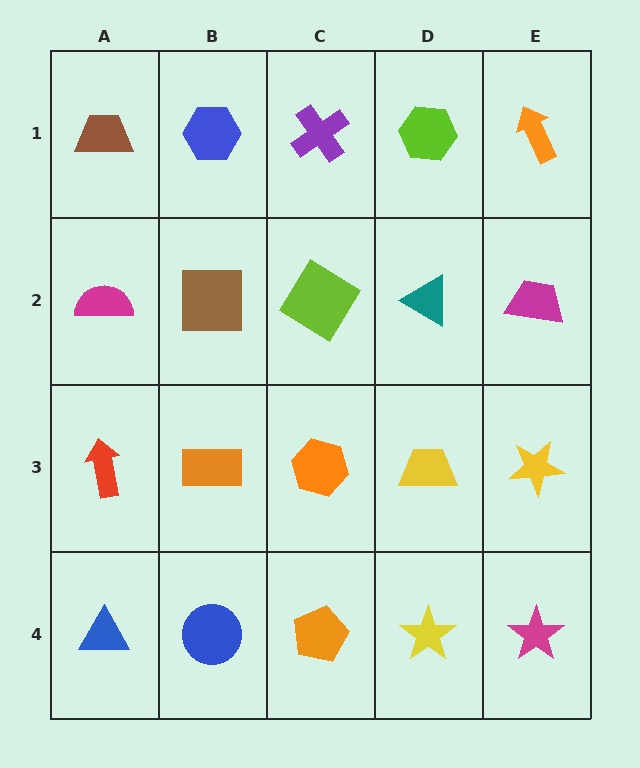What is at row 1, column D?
A lime hexagon.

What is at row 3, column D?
A yellow trapezoid.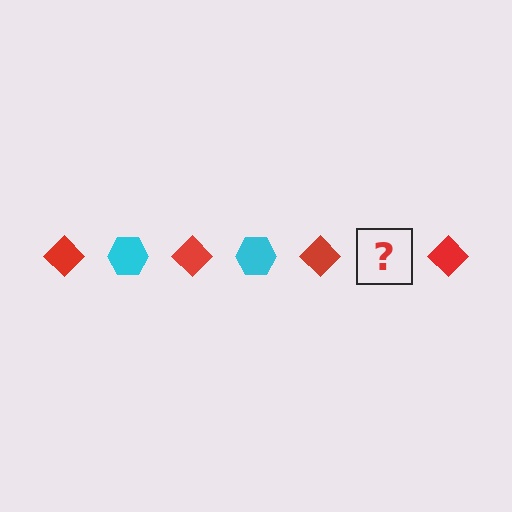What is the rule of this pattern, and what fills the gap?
The rule is that the pattern alternates between red diamond and cyan hexagon. The gap should be filled with a cyan hexagon.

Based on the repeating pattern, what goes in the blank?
The blank should be a cyan hexagon.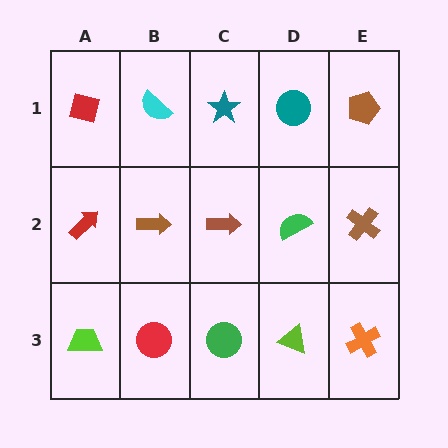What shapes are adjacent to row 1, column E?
A brown cross (row 2, column E), a teal circle (row 1, column D).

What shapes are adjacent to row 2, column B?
A cyan semicircle (row 1, column B), a red circle (row 3, column B), a red arrow (row 2, column A), a brown arrow (row 2, column C).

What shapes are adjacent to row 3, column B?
A brown arrow (row 2, column B), a lime trapezoid (row 3, column A), a green circle (row 3, column C).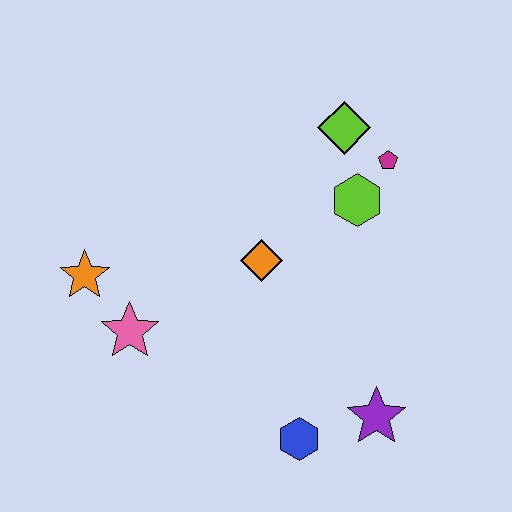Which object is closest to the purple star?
The blue hexagon is closest to the purple star.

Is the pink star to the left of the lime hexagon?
Yes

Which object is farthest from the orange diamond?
The purple star is farthest from the orange diamond.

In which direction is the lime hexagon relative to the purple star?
The lime hexagon is above the purple star.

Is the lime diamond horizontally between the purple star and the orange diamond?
Yes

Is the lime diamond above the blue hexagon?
Yes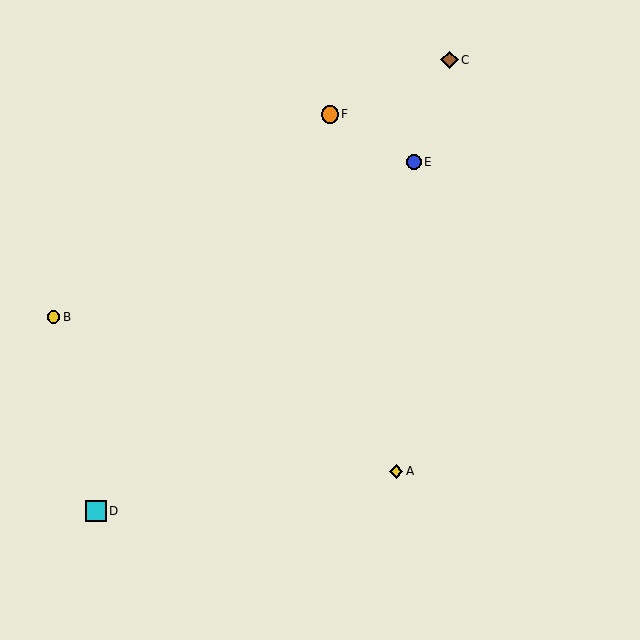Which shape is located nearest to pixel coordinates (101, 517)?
The cyan square (labeled D) at (96, 511) is nearest to that location.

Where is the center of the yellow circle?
The center of the yellow circle is at (53, 317).